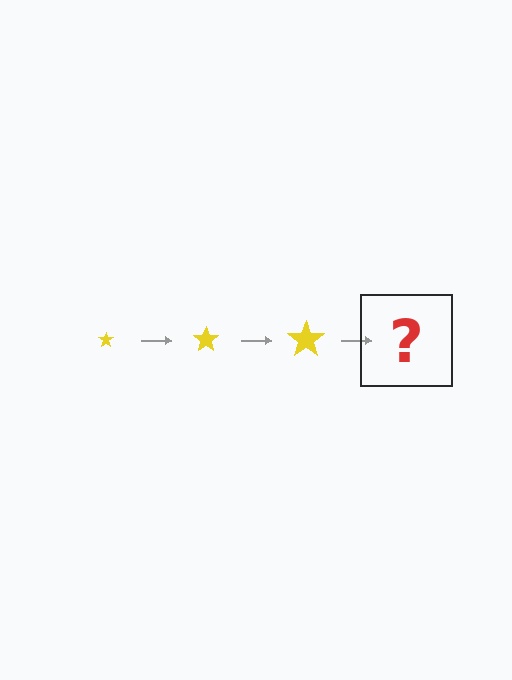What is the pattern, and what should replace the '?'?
The pattern is that the star gets progressively larger each step. The '?' should be a yellow star, larger than the previous one.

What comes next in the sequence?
The next element should be a yellow star, larger than the previous one.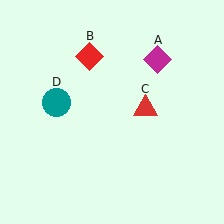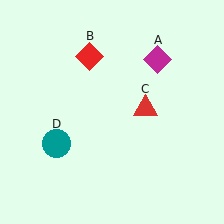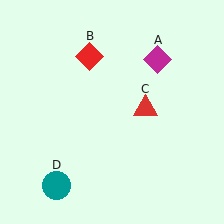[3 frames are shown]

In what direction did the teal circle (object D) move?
The teal circle (object D) moved down.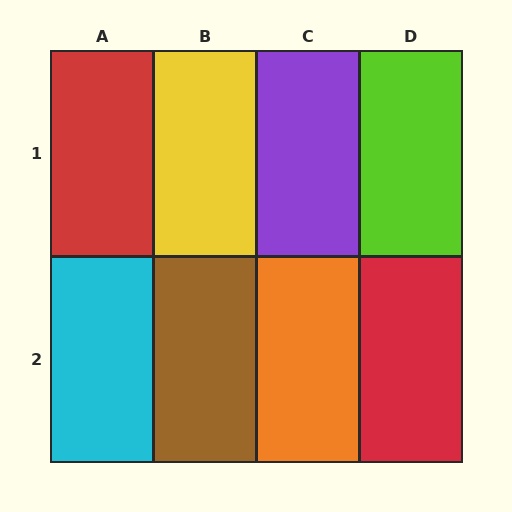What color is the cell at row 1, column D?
Lime.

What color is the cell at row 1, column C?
Purple.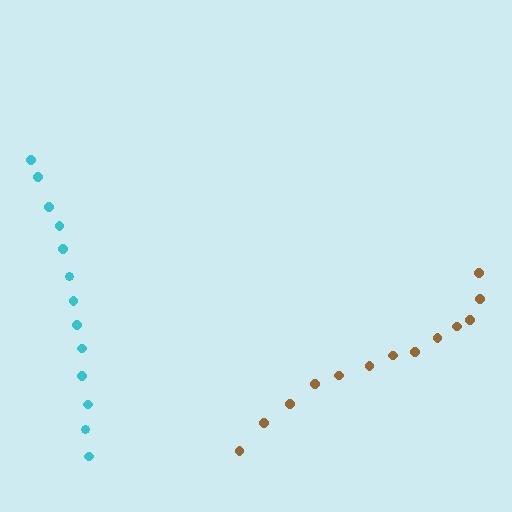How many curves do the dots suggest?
There are 2 distinct paths.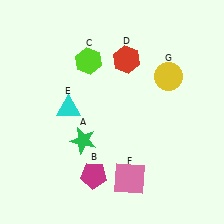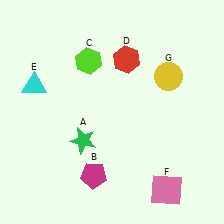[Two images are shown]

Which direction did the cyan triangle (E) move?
The cyan triangle (E) moved left.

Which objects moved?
The objects that moved are: the cyan triangle (E), the pink square (F).